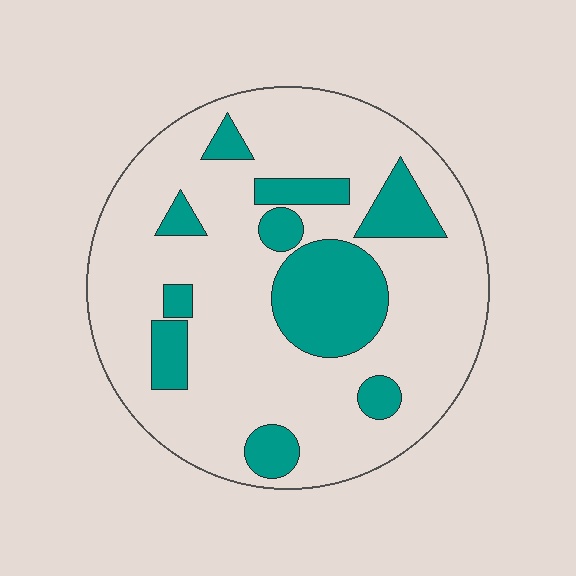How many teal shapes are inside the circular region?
10.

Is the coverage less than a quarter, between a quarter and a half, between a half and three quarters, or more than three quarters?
Less than a quarter.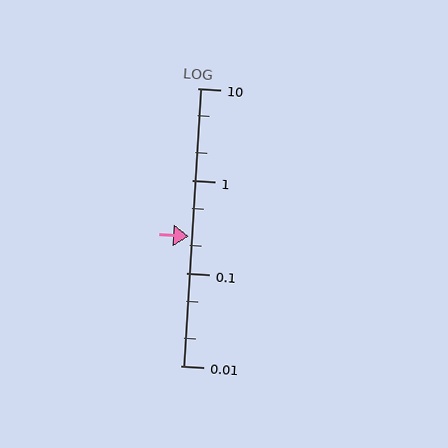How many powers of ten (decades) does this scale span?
The scale spans 3 decades, from 0.01 to 10.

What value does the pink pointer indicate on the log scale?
The pointer indicates approximately 0.25.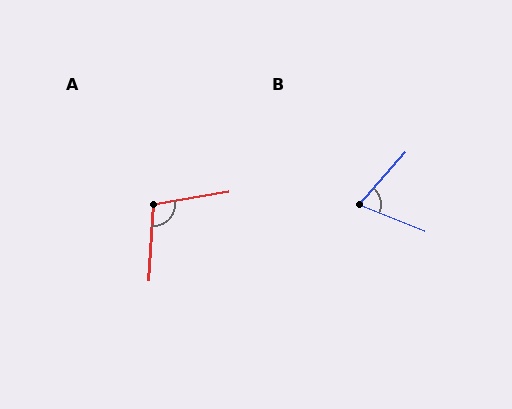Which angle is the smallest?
B, at approximately 71 degrees.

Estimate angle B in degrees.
Approximately 71 degrees.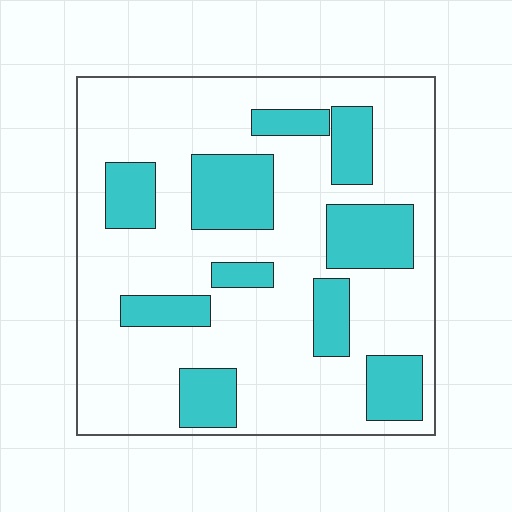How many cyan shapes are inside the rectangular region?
10.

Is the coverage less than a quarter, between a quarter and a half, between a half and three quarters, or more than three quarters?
Between a quarter and a half.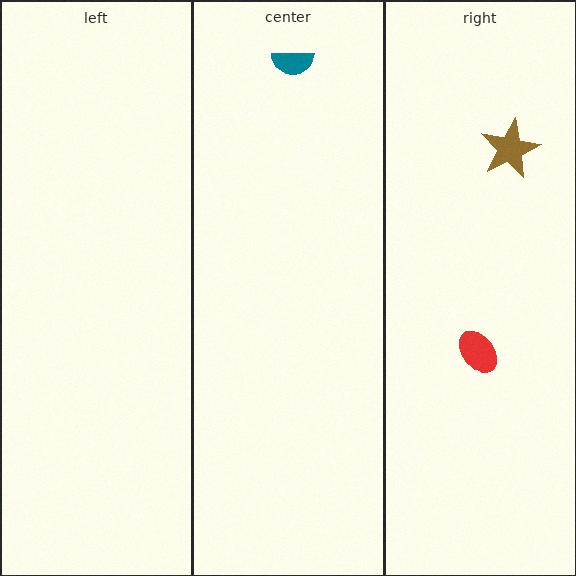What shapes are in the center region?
The teal semicircle.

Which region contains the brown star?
The right region.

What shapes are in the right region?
The red ellipse, the brown star.